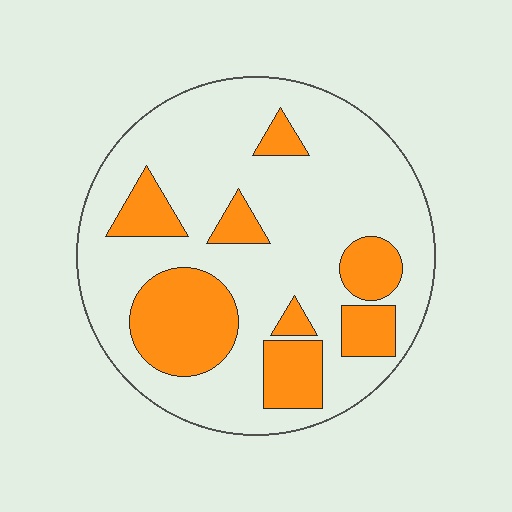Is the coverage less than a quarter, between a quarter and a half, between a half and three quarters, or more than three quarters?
Between a quarter and a half.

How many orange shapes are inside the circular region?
8.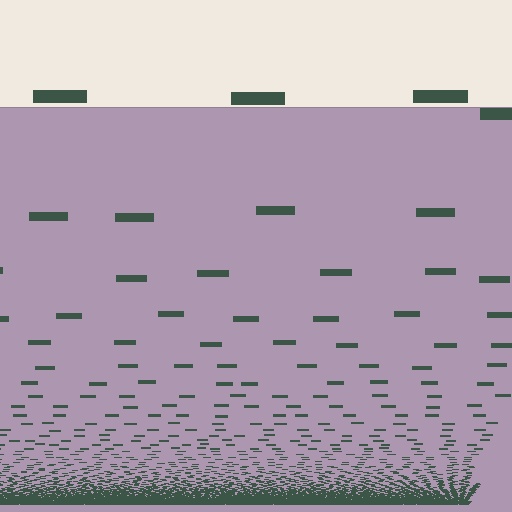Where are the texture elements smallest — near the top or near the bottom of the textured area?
Near the bottom.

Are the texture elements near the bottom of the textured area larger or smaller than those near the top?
Smaller. The gradient is inverted — elements near the bottom are smaller and denser.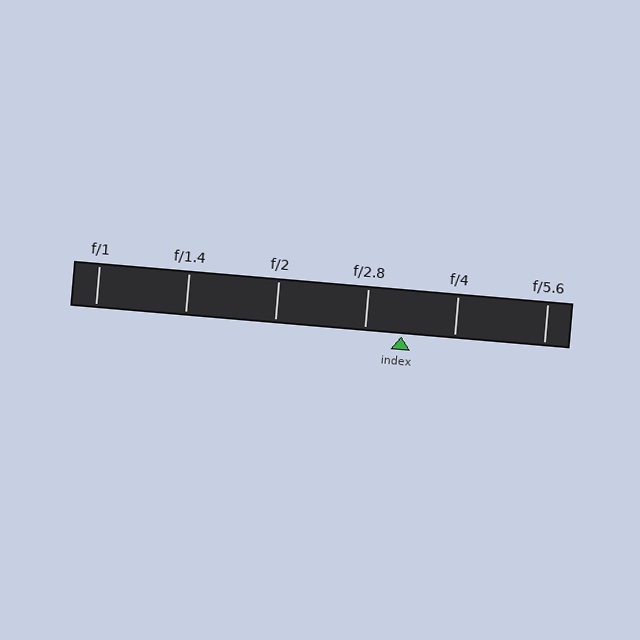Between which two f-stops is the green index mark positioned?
The index mark is between f/2.8 and f/4.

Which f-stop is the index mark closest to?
The index mark is closest to f/2.8.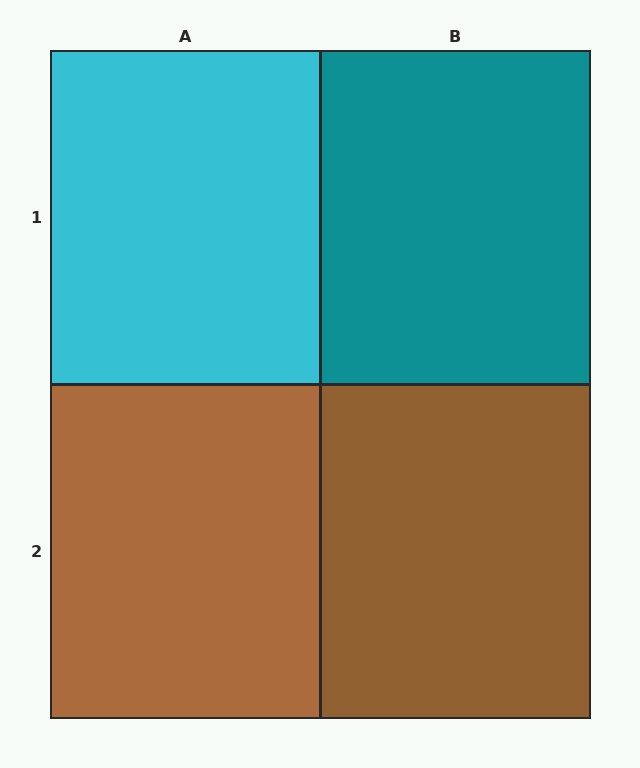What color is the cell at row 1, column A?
Cyan.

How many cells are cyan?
1 cell is cyan.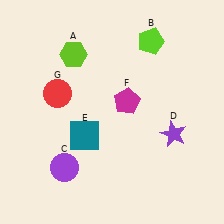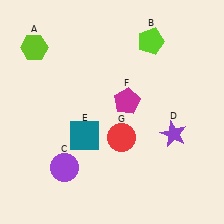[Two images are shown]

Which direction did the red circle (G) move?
The red circle (G) moved right.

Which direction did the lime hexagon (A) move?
The lime hexagon (A) moved left.